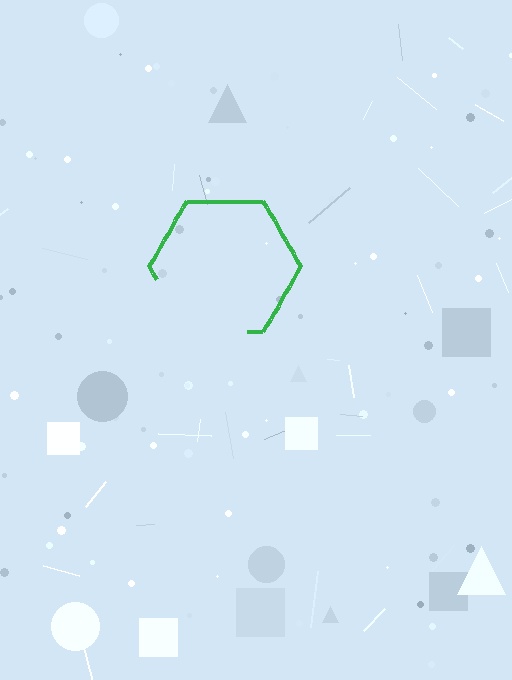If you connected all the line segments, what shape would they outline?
They would outline a hexagon.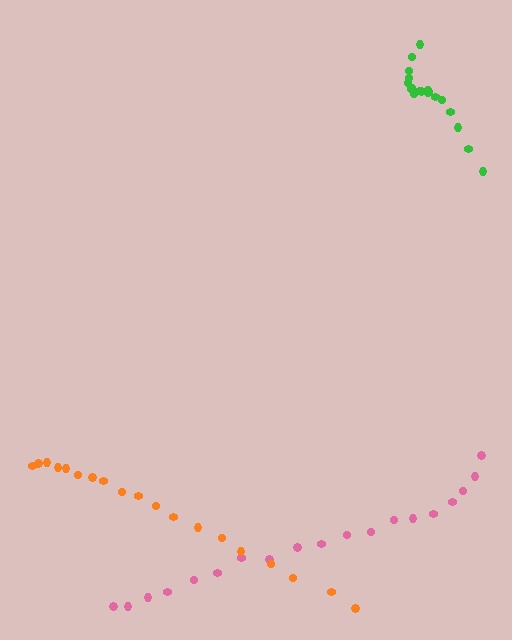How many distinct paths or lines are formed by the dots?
There are 3 distinct paths.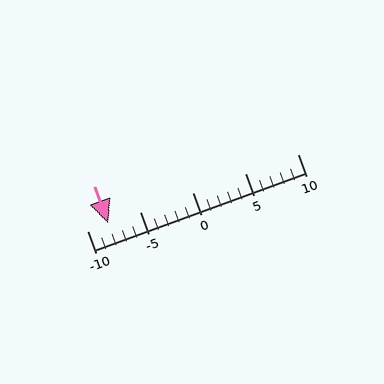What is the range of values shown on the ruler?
The ruler shows values from -10 to 10.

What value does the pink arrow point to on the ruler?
The pink arrow points to approximately -8.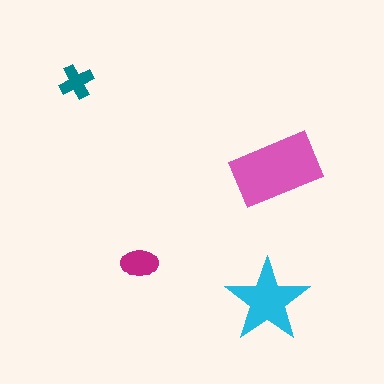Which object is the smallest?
The teal cross.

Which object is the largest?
The pink rectangle.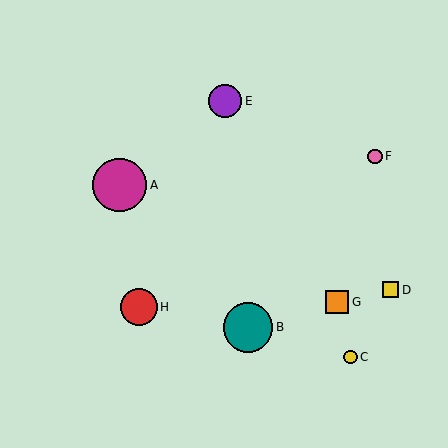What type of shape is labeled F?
Shape F is a pink circle.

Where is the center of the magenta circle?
The center of the magenta circle is at (120, 185).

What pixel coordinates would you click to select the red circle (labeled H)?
Click at (139, 307) to select the red circle H.